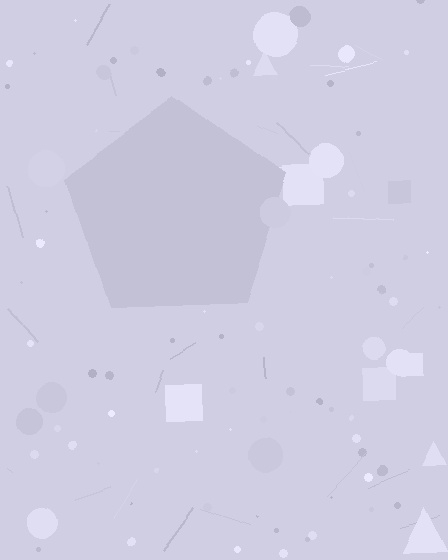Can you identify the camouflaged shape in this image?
The camouflaged shape is a pentagon.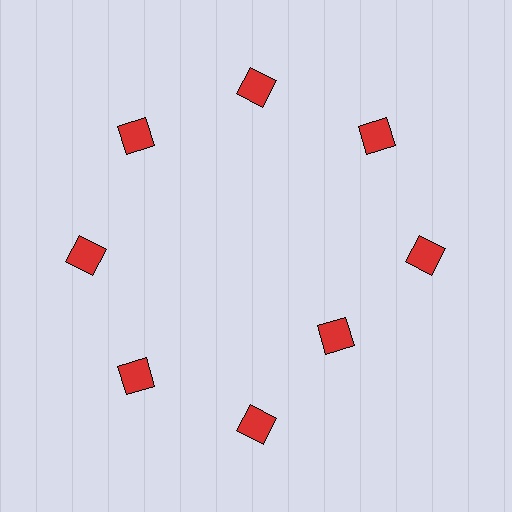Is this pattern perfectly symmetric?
No. The 8 red squares are arranged in a ring, but one element near the 4 o'clock position is pulled inward toward the center, breaking the 8-fold rotational symmetry.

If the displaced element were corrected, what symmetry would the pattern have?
It would have 8-fold rotational symmetry — the pattern would map onto itself every 45 degrees.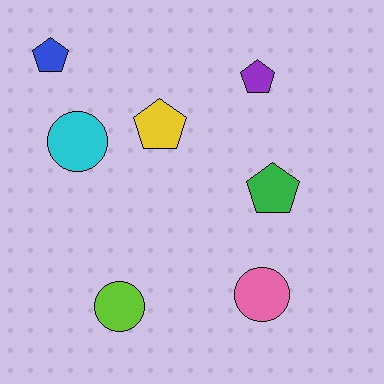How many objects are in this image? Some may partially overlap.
There are 7 objects.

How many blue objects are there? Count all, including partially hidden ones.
There is 1 blue object.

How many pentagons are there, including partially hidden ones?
There are 4 pentagons.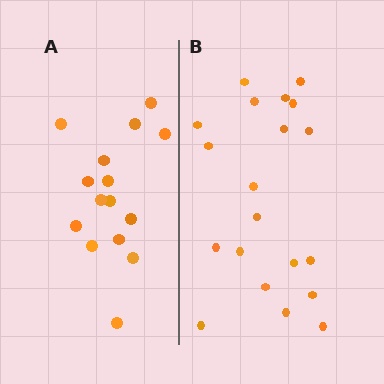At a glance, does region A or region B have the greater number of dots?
Region B (the right region) has more dots.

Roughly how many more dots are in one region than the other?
Region B has about 5 more dots than region A.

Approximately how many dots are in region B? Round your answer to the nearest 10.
About 20 dots.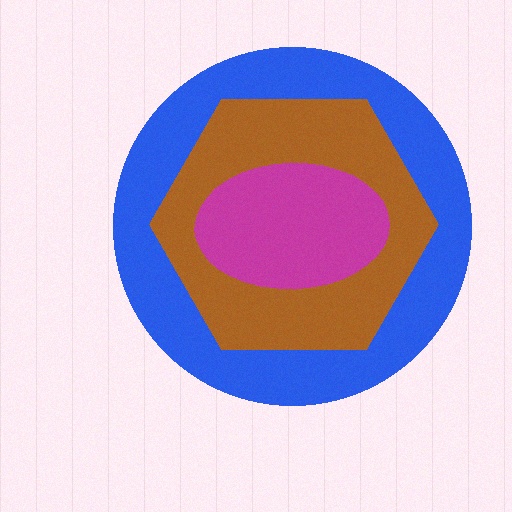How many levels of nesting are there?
3.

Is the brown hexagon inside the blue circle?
Yes.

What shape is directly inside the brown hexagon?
The magenta ellipse.